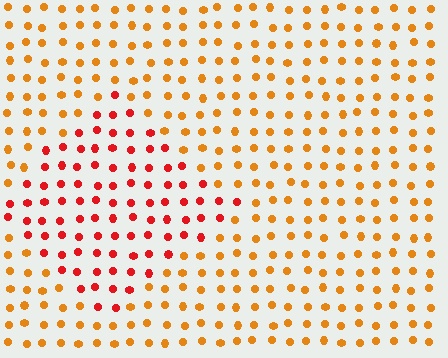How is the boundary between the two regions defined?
The boundary is defined purely by a slight shift in hue (about 36 degrees). Spacing, size, and orientation are identical on both sides.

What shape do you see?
I see a diamond.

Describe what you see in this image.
The image is filled with small orange elements in a uniform arrangement. A diamond-shaped region is visible where the elements are tinted to a slightly different hue, forming a subtle color boundary.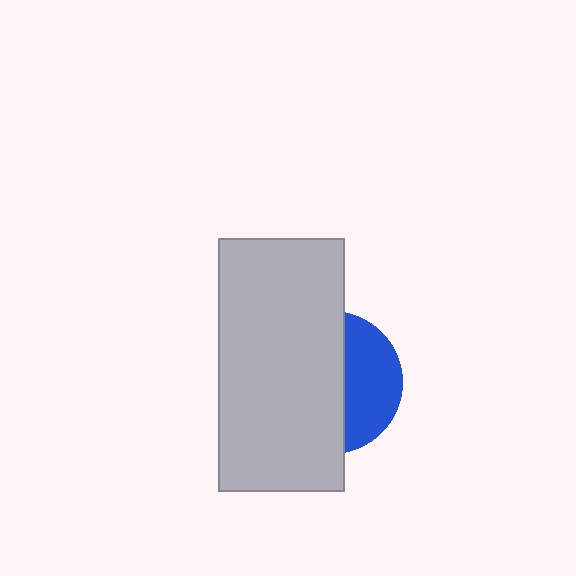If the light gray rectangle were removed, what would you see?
You would see the complete blue circle.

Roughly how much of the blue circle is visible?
A small part of it is visible (roughly 37%).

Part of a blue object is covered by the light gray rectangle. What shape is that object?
It is a circle.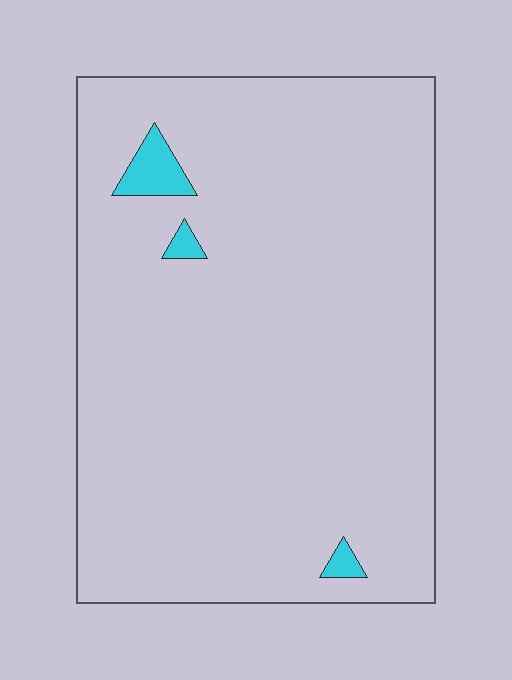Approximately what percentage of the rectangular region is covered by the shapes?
Approximately 5%.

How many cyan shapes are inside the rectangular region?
3.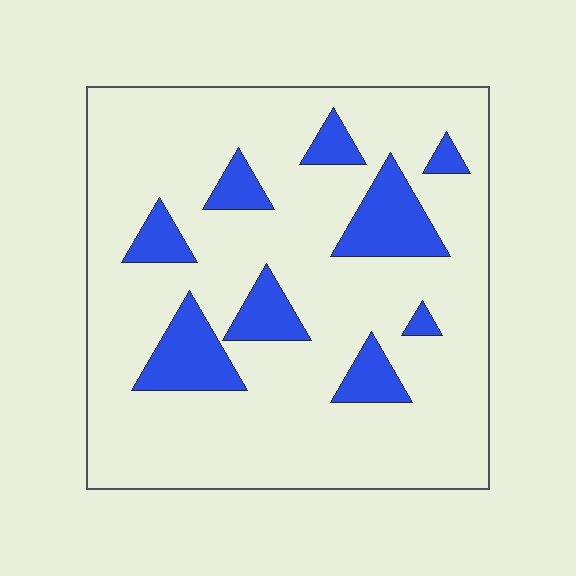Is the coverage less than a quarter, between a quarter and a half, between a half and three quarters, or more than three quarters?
Less than a quarter.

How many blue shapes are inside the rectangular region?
9.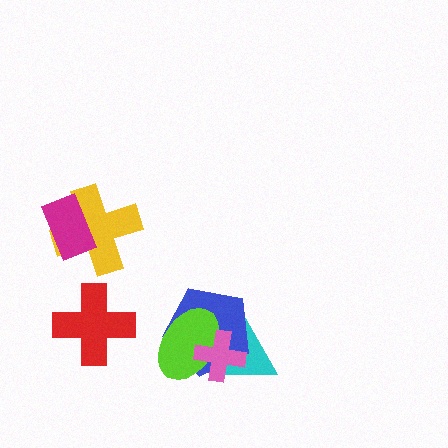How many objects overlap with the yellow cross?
1 object overlaps with the yellow cross.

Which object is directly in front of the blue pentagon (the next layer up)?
The lime ellipse is directly in front of the blue pentagon.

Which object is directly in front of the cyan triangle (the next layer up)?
The blue pentagon is directly in front of the cyan triangle.